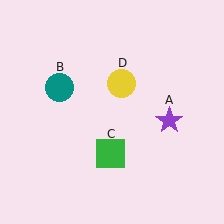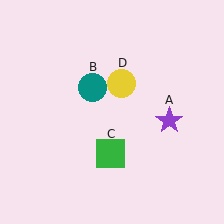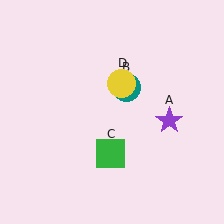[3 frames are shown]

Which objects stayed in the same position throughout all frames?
Purple star (object A) and green square (object C) and yellow circle (object D) remained stationary.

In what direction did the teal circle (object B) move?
The teal circle (object B) moved right.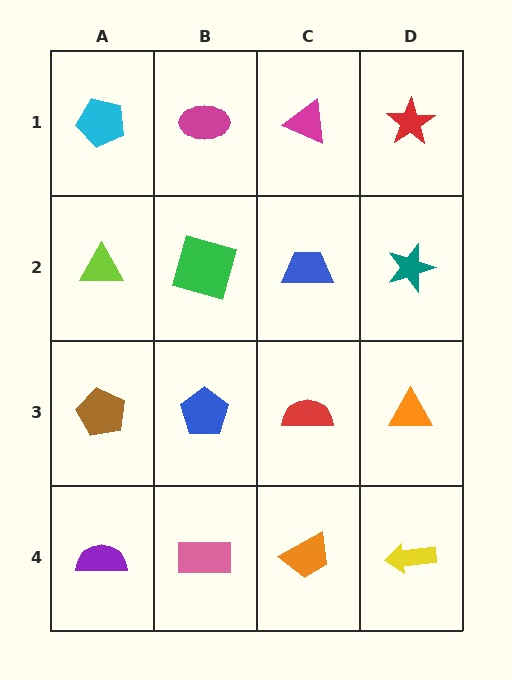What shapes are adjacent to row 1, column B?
A green square (row 2, column B), a cyan pentagon (row 1, column A), a magenta triangle (row 1, column C).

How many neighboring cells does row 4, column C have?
3.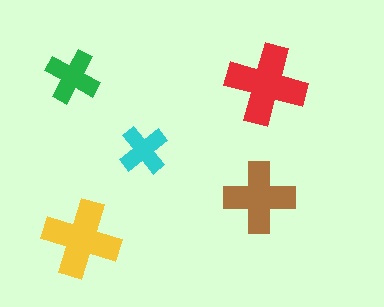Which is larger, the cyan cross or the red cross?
The red one.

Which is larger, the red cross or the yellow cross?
The red one.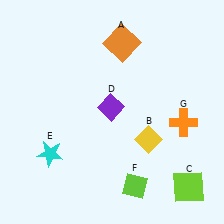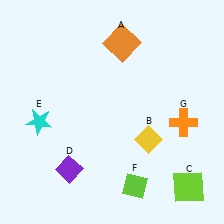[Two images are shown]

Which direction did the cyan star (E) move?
The cyan star (E) moved up.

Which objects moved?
The objects that moved are: the purple diamond (D), the cyan star (E).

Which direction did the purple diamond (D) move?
The purple diamond (D) moved down.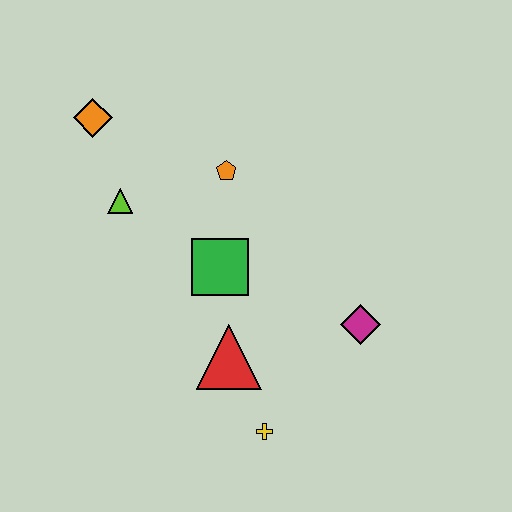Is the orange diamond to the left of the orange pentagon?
Yes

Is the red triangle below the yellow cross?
No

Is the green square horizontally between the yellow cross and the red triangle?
No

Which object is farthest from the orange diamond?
The yellow cross is farthest from the orange diamond.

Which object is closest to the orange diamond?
The lime triangle is closest to the orange diamond.